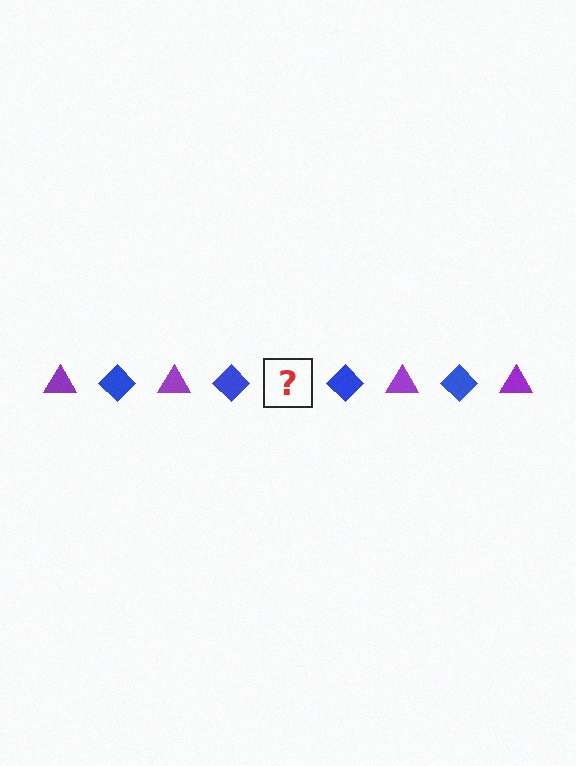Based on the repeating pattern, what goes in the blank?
The blank should be a purple triangle.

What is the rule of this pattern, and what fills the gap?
The rule is that the pattern alternates between purple triangle and blue diamond. The gap should be filled with a purple triangle.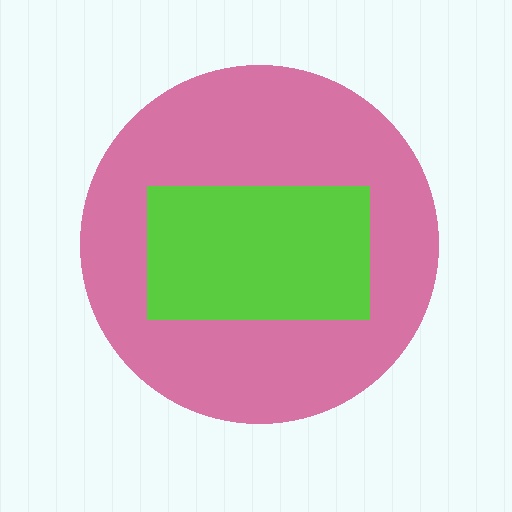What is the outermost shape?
The pink circle.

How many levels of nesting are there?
2.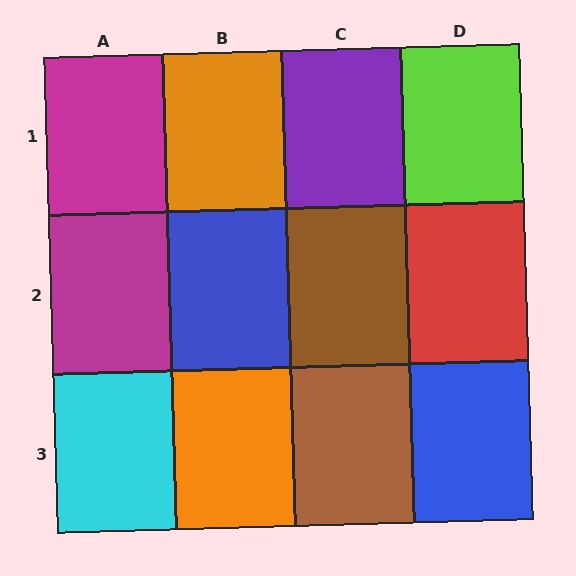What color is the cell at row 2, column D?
Red.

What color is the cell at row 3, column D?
Blue.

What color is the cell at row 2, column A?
Magenta.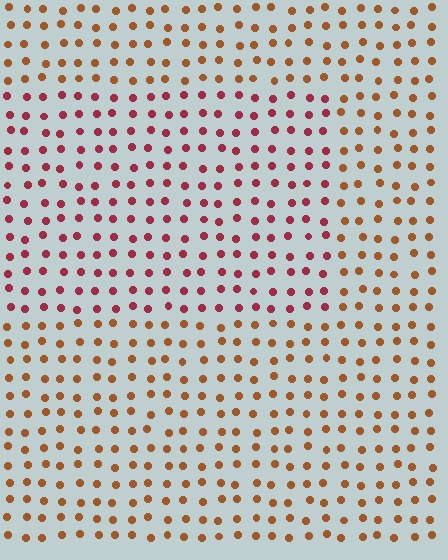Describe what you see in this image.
The image is filled with small brown elements in a uniform arrangement. A rectangle-shaped region is visible where the elements are tinted to a slightly different hue, forming a subtle color boundary.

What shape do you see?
I see a rectangle.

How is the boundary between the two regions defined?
The boundary is defined purely by a slight shift in hue (about 38 degrees). Spacing, size, and orientation are identical on both sides.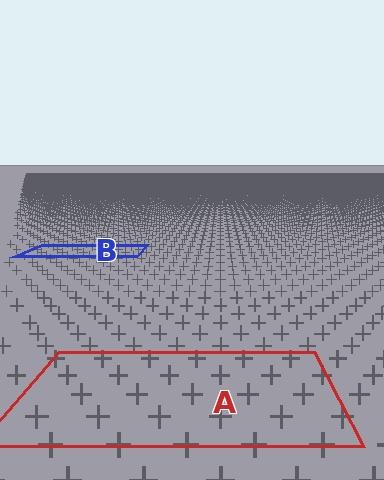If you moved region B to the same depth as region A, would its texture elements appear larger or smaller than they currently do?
They would appear larger. At a closer depth, the same texture elements are projected at a bigger on-screen size.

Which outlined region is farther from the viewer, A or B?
Region B is farther from the viewer — the texture elements inside it appear smaller and more densely packed.